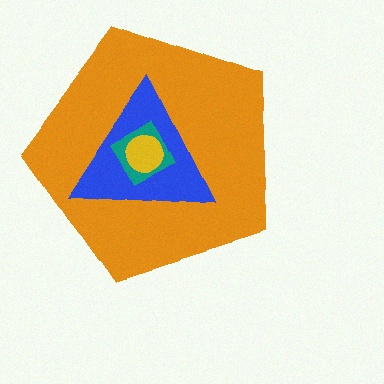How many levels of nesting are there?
4.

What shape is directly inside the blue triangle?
The teal square.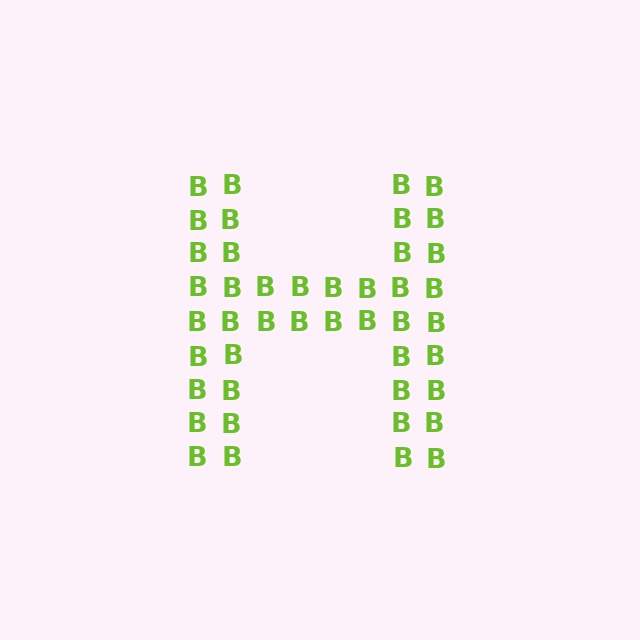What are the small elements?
The small elements are letter B's.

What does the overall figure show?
The overall figure shows the letter H.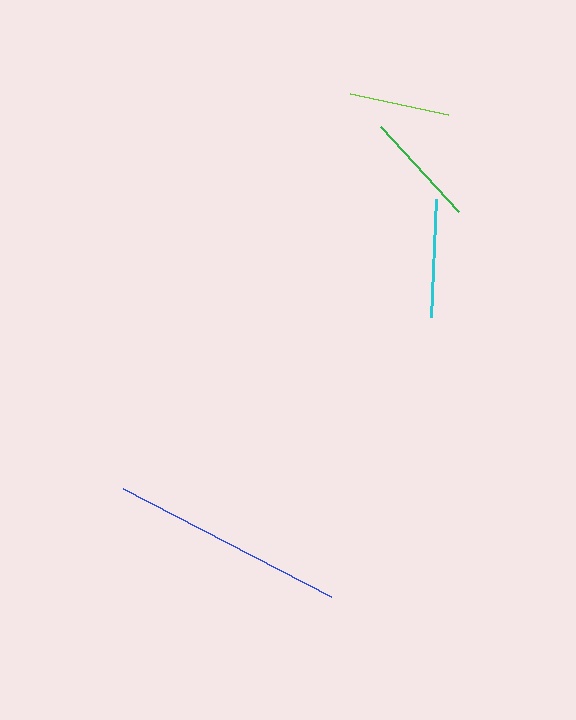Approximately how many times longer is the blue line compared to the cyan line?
The blue line is approximately 2.0 times the length of the cyan line.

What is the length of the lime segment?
The lime segment is approximately 100 pixels long.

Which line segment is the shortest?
The lime line is the shortest at approximately 100 pixels.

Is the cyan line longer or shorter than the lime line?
The cyan line is longer than the lime line.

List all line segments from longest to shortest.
From longest to shortest: blue, cyan, green, lime.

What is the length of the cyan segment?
The cyan segment is approximately 118 pixels long.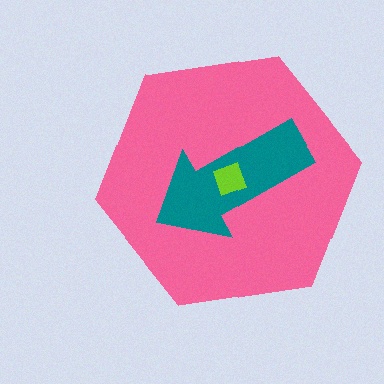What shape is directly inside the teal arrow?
The lime square.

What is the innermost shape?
The lime square.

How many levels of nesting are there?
3.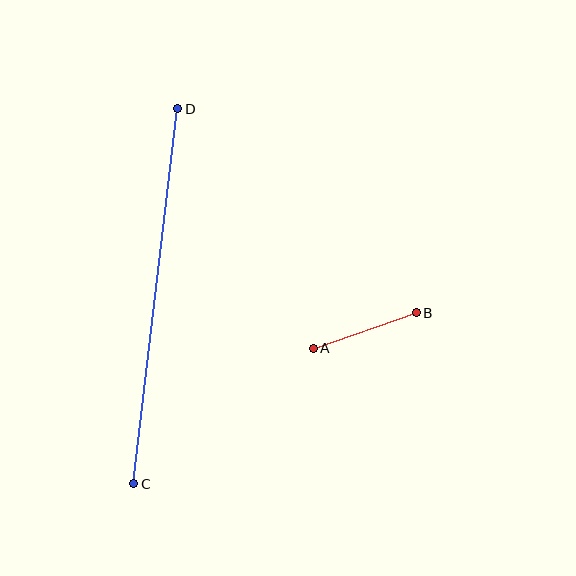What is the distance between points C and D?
The distance is approximately 377 pixels.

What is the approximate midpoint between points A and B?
The midpoint is at approximately (365, 331) pixels.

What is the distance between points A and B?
The distance is approximately 109 pixels.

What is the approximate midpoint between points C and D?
The midpoint is at approximately (156, 296) pixels.